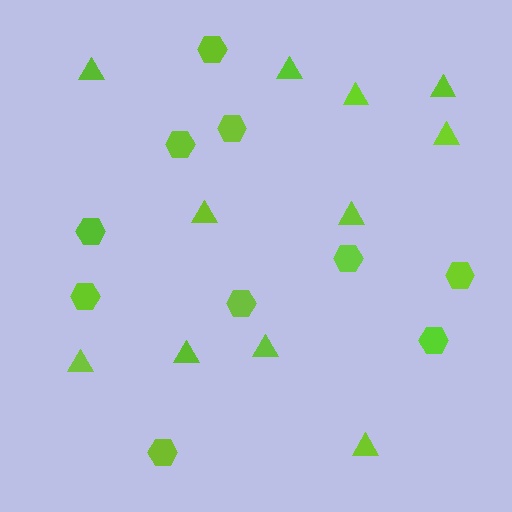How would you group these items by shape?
There are 2 groups: one group of triangles (11) and one group of hexagons (10).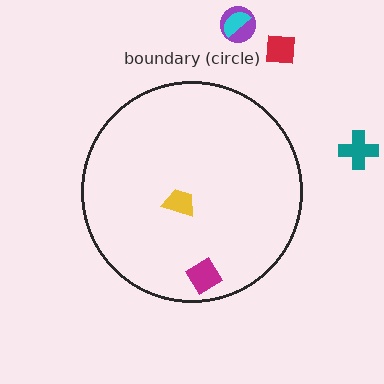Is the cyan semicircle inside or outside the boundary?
Outside.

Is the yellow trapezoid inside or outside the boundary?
Inside.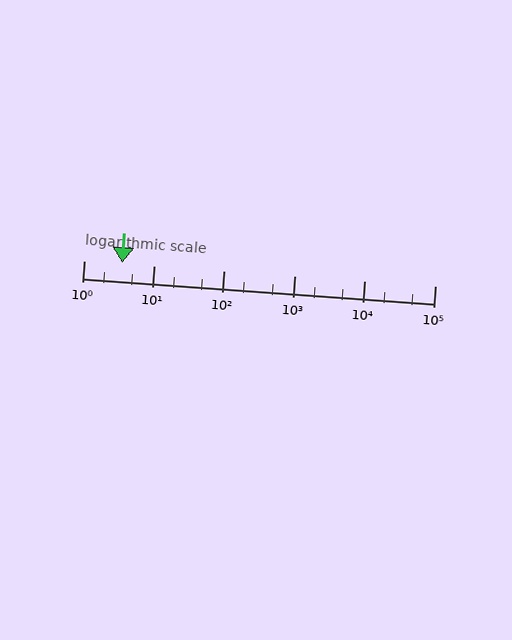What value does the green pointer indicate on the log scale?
The pointer indicates approximately 3.5.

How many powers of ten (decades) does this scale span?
The scale spans 5 decades, from 1 to 100000.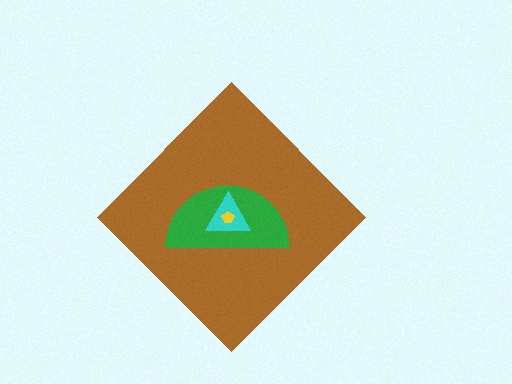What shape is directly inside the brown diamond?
The green semicircle.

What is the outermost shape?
The brown diamond.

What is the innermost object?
The yellow pentagon.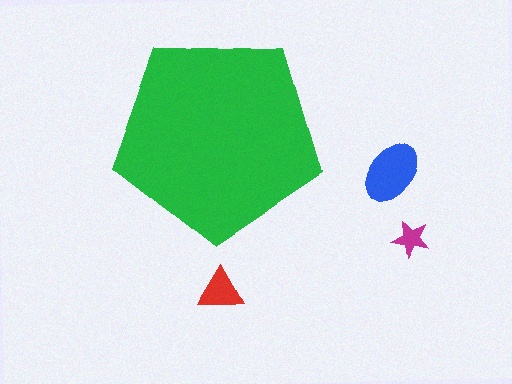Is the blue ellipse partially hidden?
No, the blue ellipse is fully visible.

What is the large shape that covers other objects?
A green pentagon.